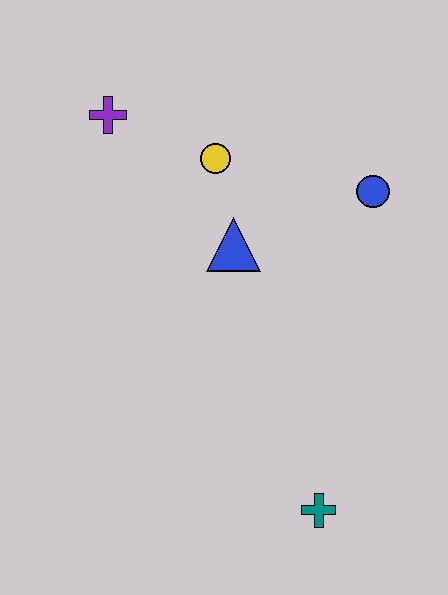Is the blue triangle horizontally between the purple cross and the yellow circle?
No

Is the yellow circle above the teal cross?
Yes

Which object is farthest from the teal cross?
The purple cross is farthest from the teal cross.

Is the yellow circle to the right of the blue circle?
No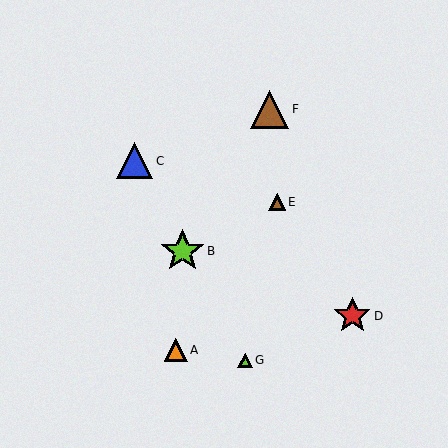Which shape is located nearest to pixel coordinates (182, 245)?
The lime star (labeled B) at (183, 251) is nearest to that location.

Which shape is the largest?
The lime star (labeled B) is the largest.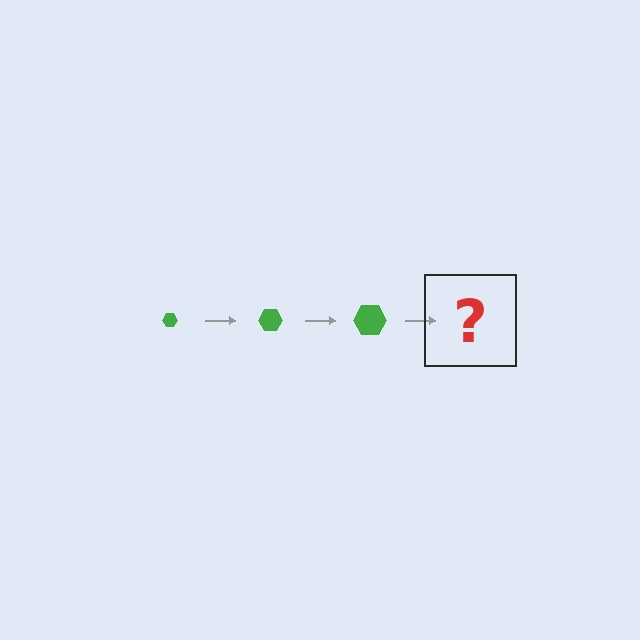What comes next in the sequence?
The next element should be a green hexagon, larger than the previous one.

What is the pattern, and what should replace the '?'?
The pattern is that the hexagon gets progressively larger each step. The '?' should be a green hexagon, larger than the previous one.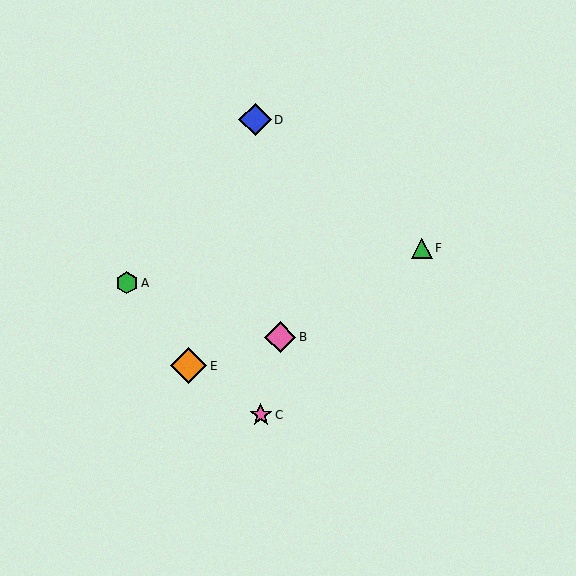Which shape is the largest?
The orange diamond (labeled E) is the largest.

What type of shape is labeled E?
Shape E is an orange diamond.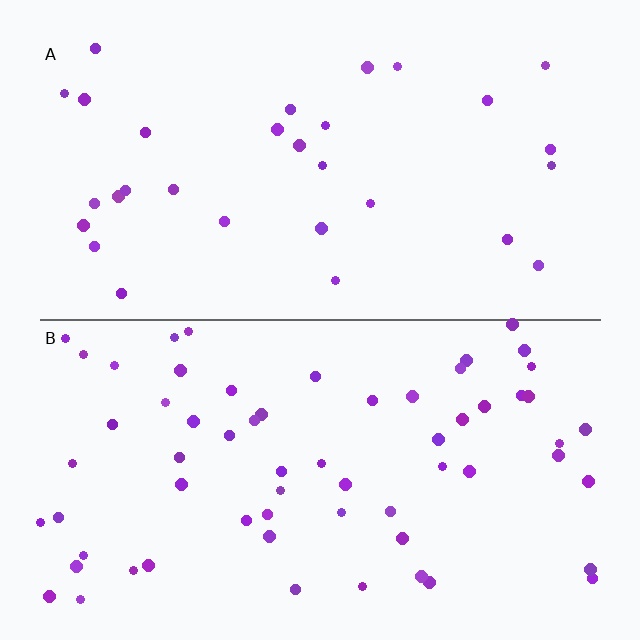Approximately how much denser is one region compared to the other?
Approximately 2.1× — region B over region A.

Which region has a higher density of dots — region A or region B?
B (the bottom).